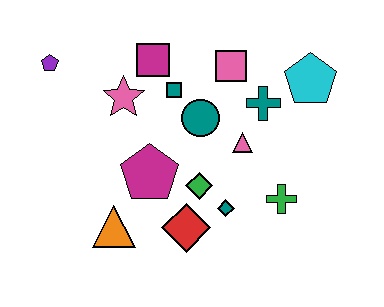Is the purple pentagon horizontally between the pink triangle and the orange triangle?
No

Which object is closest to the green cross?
The teal diamond is closest to the green cross.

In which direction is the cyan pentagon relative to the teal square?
The cyan pentagon is to the right of the teal square.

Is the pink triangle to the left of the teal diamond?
No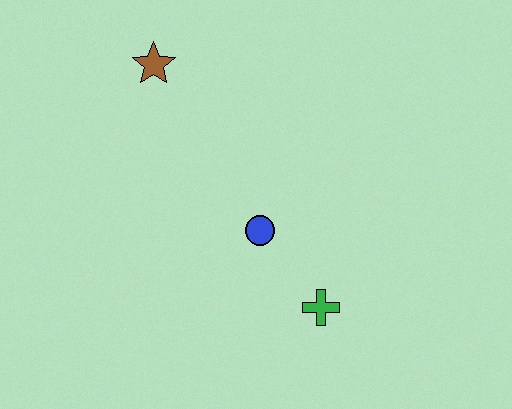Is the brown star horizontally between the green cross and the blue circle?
No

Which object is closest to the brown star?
The blue circle is closest to the brown star.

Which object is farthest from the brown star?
The green cross is farthest from the brown star.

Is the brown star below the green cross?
No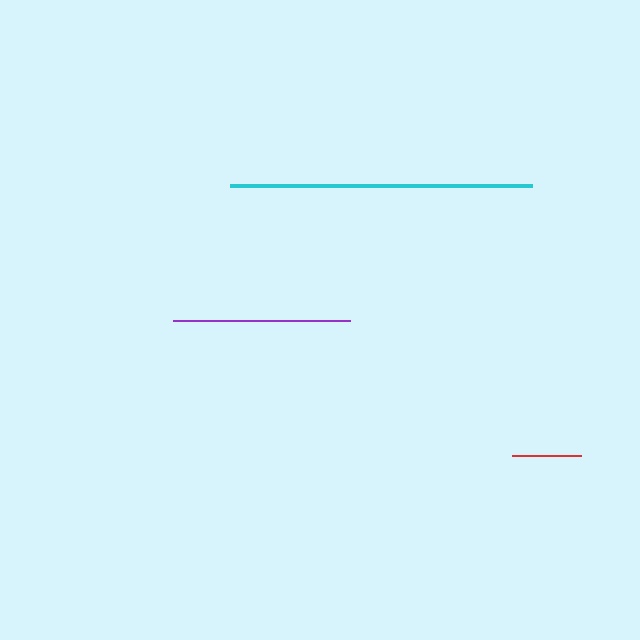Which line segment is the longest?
The cyan line is the longest at approximately 302 pixels.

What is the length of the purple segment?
The purple segment is approximately 177 pixels long.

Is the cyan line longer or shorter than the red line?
The cyan line is longer than the red line.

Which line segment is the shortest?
The red line is the shortest at approximately 69 pixels.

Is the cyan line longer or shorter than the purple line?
The cyan line is longer than the purple line.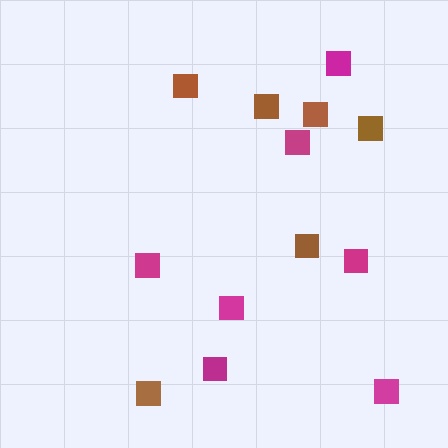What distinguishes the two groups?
There are 2 groups: one group of magenta squares (7) and one group of brown squares (6).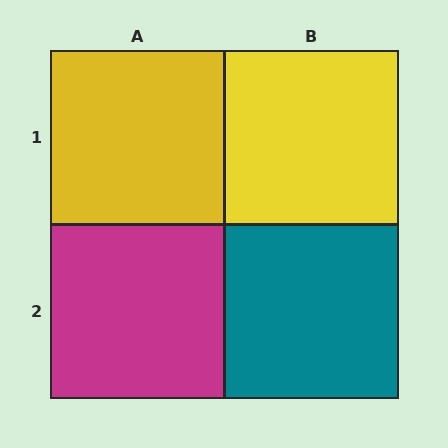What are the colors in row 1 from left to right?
Yellow, yellow.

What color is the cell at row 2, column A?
Magenta.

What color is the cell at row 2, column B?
Teal.